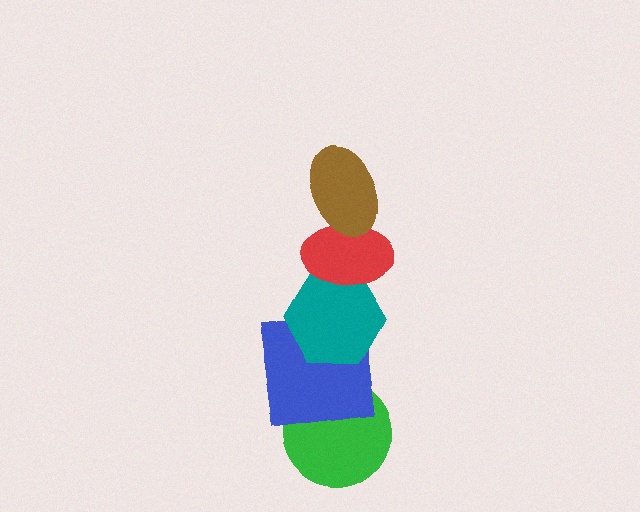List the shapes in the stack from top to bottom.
From top to bottom: the brown ellipse, the red ellipse, the teal hexagon, the blue square, the green circle.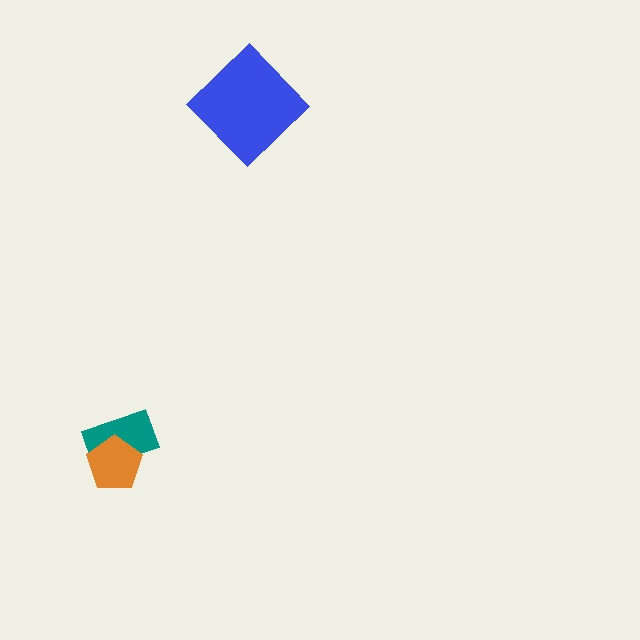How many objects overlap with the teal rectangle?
1 object overlaps with the teal rectangle.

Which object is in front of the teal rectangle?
The orange pentagon is in front of the teal rectangle.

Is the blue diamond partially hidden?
No, no other shape covers it.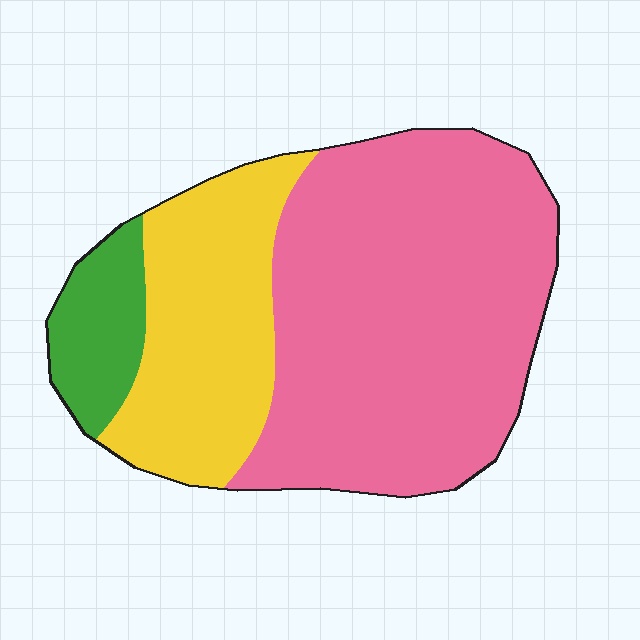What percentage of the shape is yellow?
Yellow covers about 30% of the shape.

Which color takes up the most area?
Pink, at roughly 60%.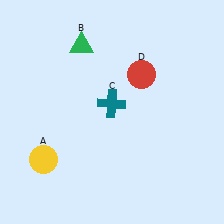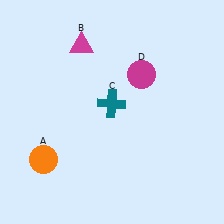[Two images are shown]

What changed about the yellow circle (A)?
In Image 1, A is yellow. In Image 2, it changed to orange.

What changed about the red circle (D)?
In Image 1, D is red. In Image 2, it changed to magenta.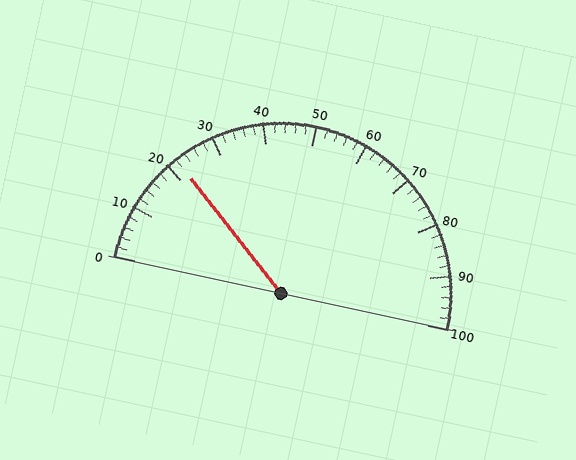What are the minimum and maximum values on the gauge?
The gauge ranges from 0 to 100.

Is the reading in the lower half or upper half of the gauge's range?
The reading is in the lower half of the range (0 to 100).